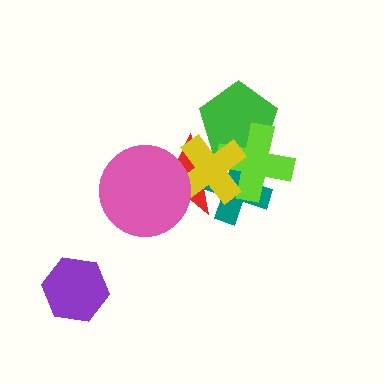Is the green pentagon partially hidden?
Yes, it is partially covered by another shape.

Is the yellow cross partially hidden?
Yes, it is partially covered by another shape.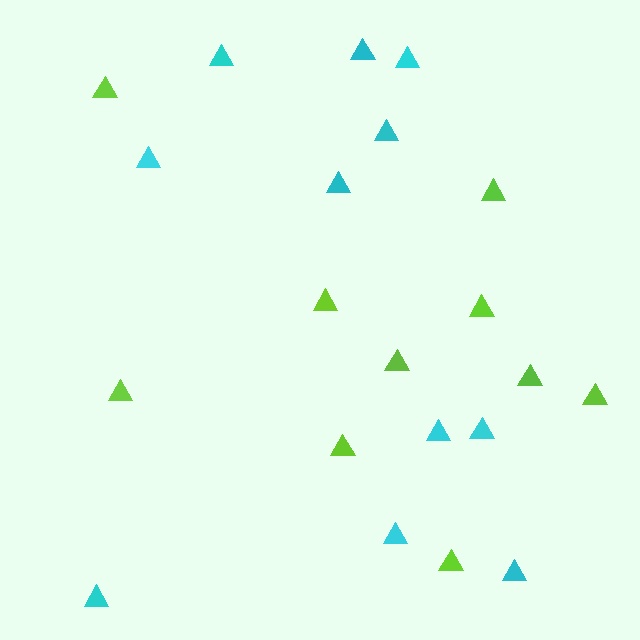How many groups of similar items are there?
There are 2 groups: one group of lime triangles (10) and one group of cyan triangles (11).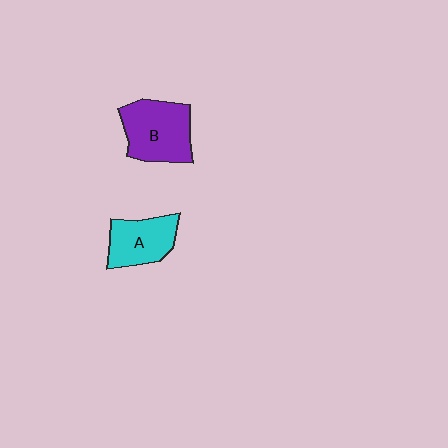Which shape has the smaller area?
Shape A (cyan).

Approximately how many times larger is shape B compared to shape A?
Approximately 1.3 times.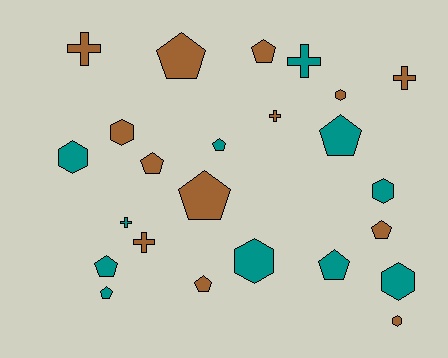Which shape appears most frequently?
Pentagon, with 11 objects.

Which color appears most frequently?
Brown, with 13 objects.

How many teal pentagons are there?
There are 5 teal pentagons.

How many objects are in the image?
There are 24 objects.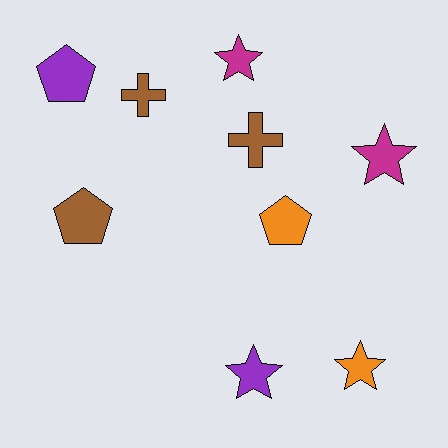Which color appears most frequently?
Brown, with 3 objects.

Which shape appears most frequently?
Star, with 4 objects.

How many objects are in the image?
There are 9 objects.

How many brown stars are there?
There are no brown stars.